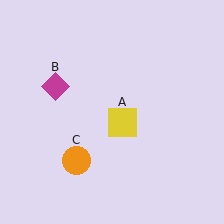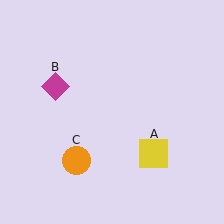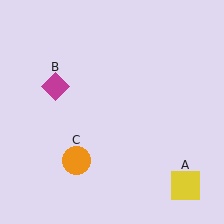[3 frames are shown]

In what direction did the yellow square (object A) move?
The yellow square (object A) moved down and to the right.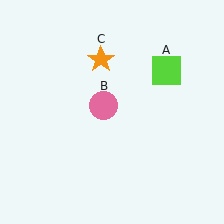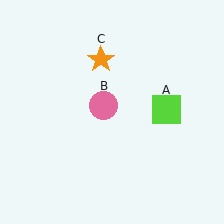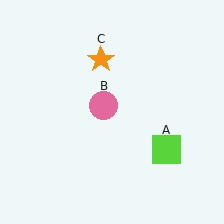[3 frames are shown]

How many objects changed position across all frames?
1 object changed position: lime square (object A).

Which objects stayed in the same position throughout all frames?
Pink circle (object B) and orange star (object C) remained stationary.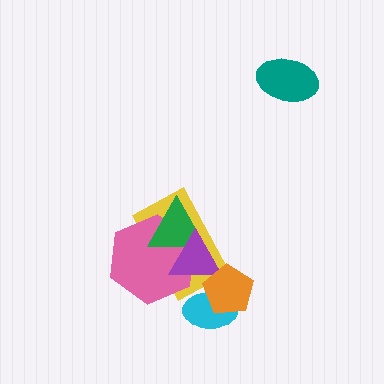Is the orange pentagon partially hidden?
No, no other shape covers it.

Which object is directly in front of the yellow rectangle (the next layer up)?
The pink hexagon is directly in front of the yellow rectangle.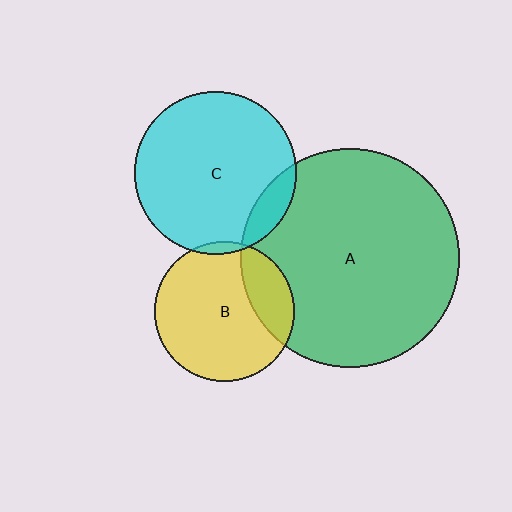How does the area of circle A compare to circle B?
Approximately 2.4 times.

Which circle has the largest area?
Circle A (green).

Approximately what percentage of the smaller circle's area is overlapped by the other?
Approximately 5%.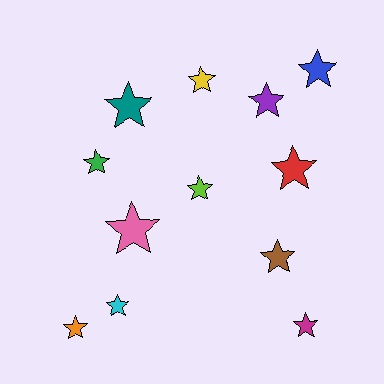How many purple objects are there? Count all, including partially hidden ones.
There is 1 purple object.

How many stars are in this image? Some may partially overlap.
There are 12 stars.